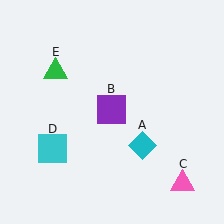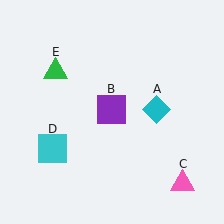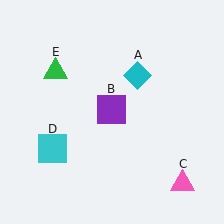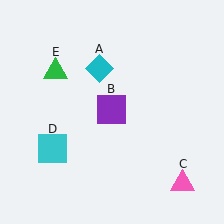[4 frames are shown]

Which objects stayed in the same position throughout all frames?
Purple square (object B) and pink triangle (object C) and cyan square (object D) and green triangle (object E) remained stationary.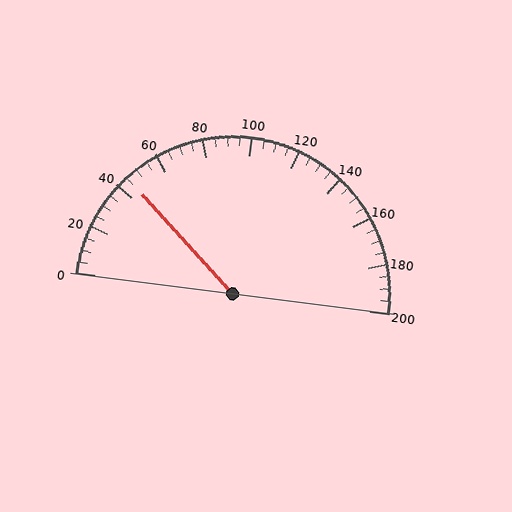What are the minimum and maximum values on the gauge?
The gauge ranges from 0 to 200.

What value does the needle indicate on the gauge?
The needle indicates approximately 45.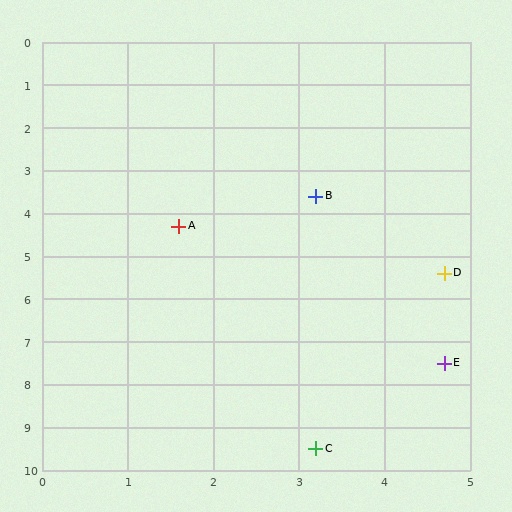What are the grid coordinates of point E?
Point E is at approximately (4.7, 7.5).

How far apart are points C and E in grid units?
Points C and E are about 2.5 grid units apart.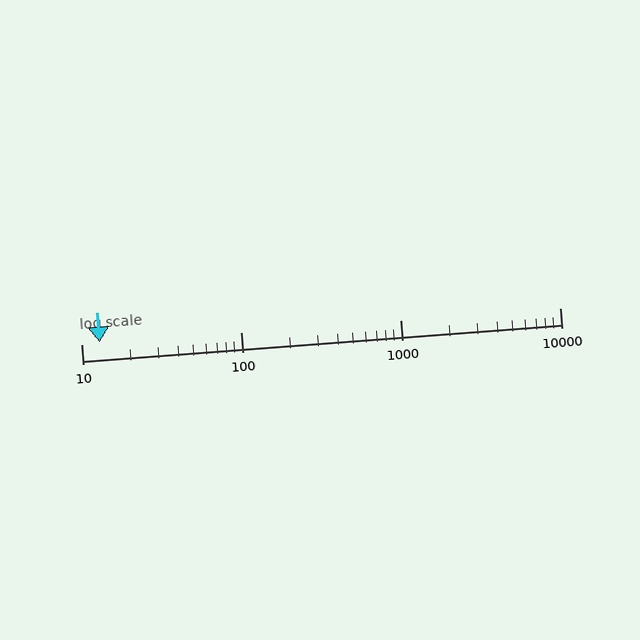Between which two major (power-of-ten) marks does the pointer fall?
The pointer is between 10 and 100.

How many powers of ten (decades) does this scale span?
The scale spans 3 decades, from 10 to 10000.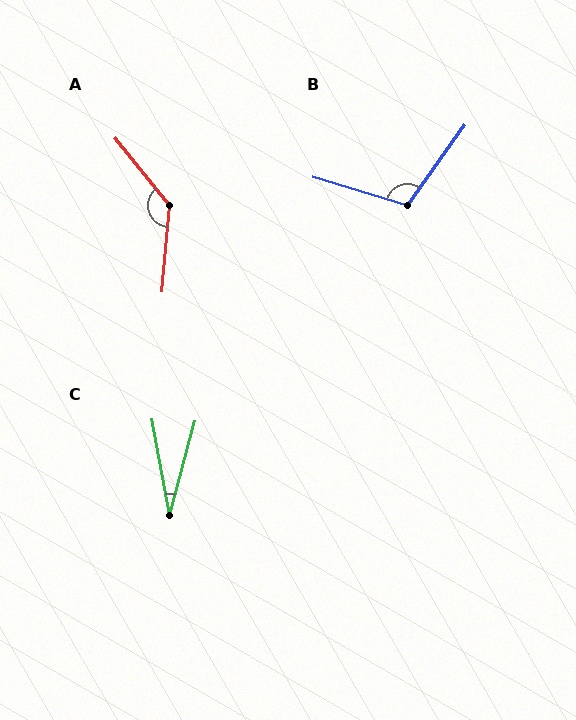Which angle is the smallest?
C, at approximately 26 degrees.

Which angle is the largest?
A, at approximately 136 degrees.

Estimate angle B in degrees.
Approximately 109 degrees.